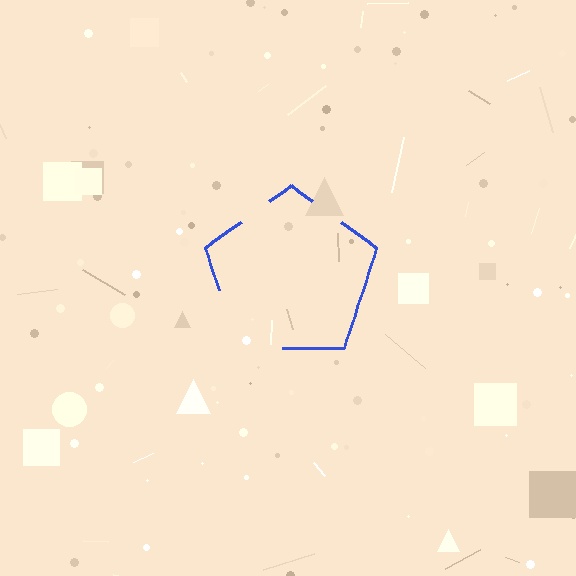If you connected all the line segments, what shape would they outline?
They would outline a pentagon.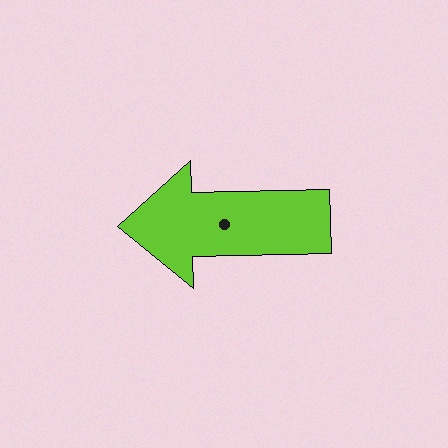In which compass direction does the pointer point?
West.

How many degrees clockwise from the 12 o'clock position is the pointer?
Approximately 269 degrees.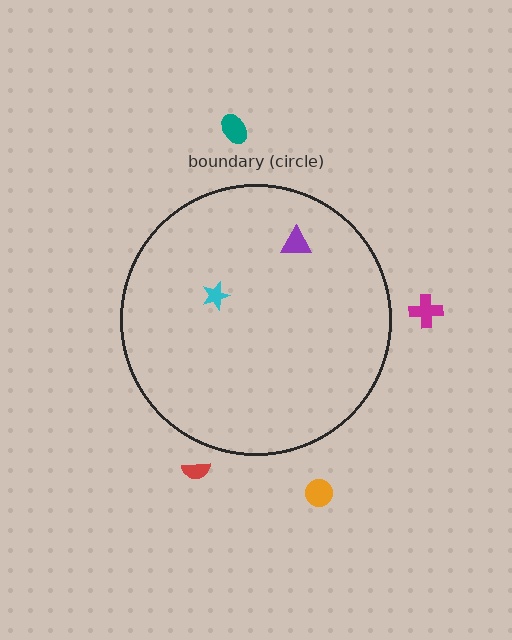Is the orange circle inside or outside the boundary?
Outside.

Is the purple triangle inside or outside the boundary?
Inside.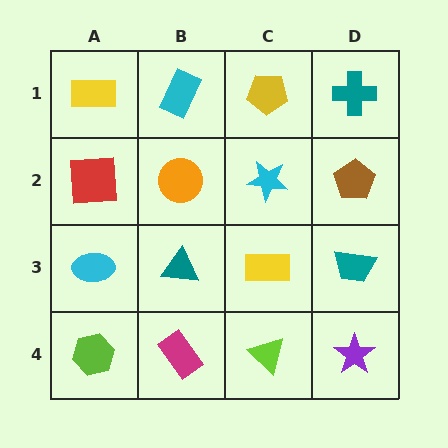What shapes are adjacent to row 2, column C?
A yellow pentagon (row 1, column C), a yellow rectangle (row 3, column C), an orange circle (row 2, column B), a brown pentagon (row 2, column D).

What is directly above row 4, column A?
A cyan ellipse.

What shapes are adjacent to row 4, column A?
A cyan ellipse (row 3, column A), a magenta rectangle (row 4, column B).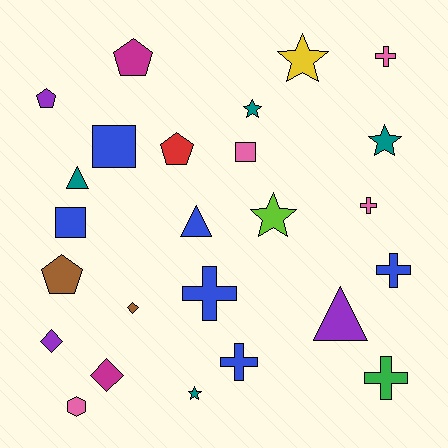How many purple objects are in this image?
There are 3 purple objects.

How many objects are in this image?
There are 25 objects.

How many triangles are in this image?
There are 3 triangles.